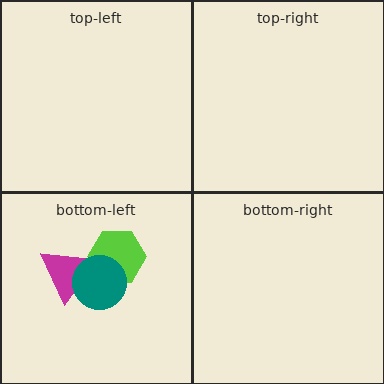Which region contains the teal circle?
The bottom-left region.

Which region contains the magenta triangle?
The bottom-left region.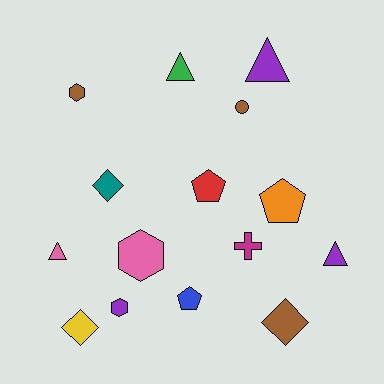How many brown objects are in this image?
There are 3 brown objects.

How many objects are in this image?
There are 15 objects.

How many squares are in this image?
There are no squares.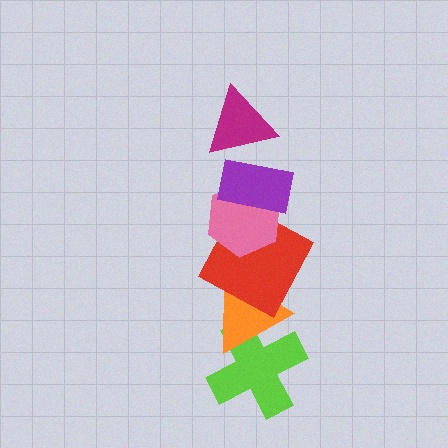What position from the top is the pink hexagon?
The pink hexagon is 3rd from the top.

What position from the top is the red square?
The red square is 4th from the top.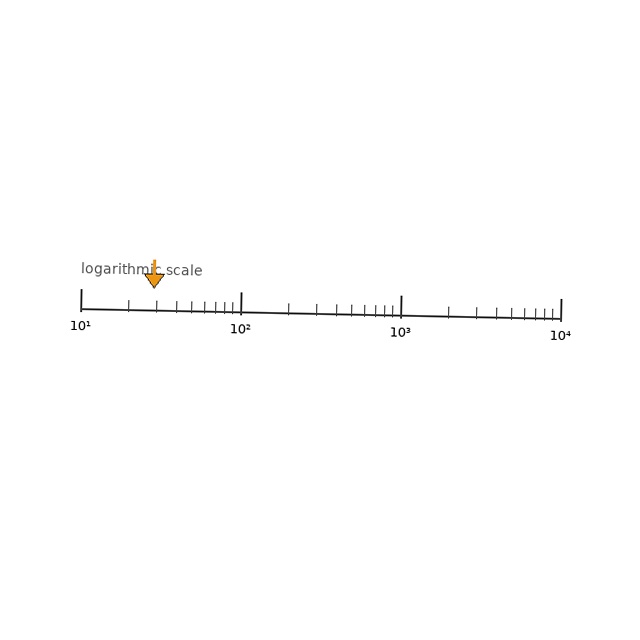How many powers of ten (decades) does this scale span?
The scale spans 3 decades, from 10 to 10000.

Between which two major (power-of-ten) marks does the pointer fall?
The pointer is between 10 and 100.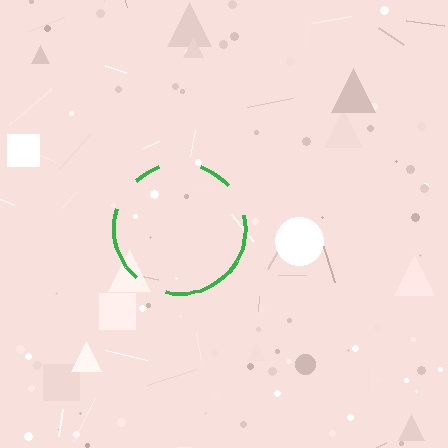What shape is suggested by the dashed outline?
The dashed outline suggests a circle.